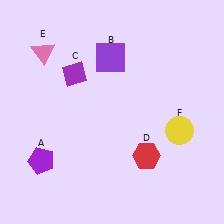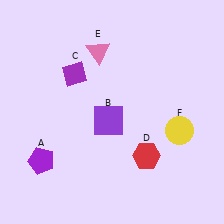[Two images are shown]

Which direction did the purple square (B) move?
The purple square (B) moved down.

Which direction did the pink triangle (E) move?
The pink triangle (E) moved right.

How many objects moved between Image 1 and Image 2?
2 objects moved between the two images.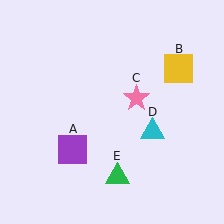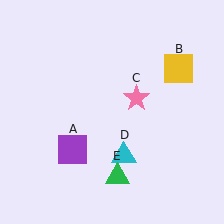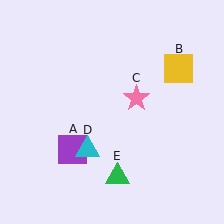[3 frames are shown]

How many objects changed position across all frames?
1 object changed position: cyan triangle (object D).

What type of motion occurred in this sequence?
The cyan triangle (object D) rotated clockwise around the center of the scene.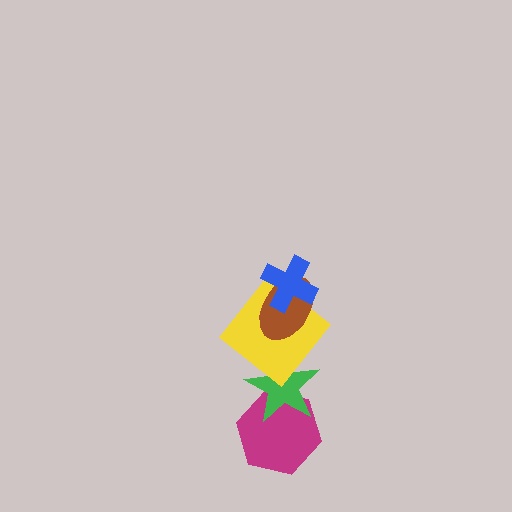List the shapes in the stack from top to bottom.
From top to bottom: the blue cross, the brown ellipse, the yellow diamond, the green star, the magenta hexagon.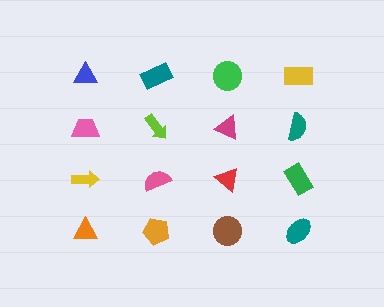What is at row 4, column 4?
A teal ellipse.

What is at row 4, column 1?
An orange triangle.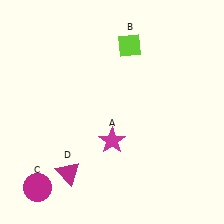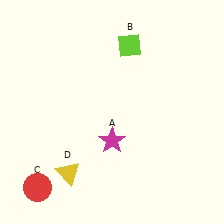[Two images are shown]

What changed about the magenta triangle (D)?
In Image 1, D is magenta. In Image 2, it changed to yellow.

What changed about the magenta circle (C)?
In Image 1, C is magenta. In Image 2, it changed to red.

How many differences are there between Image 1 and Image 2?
There are 2 differences between the two images.